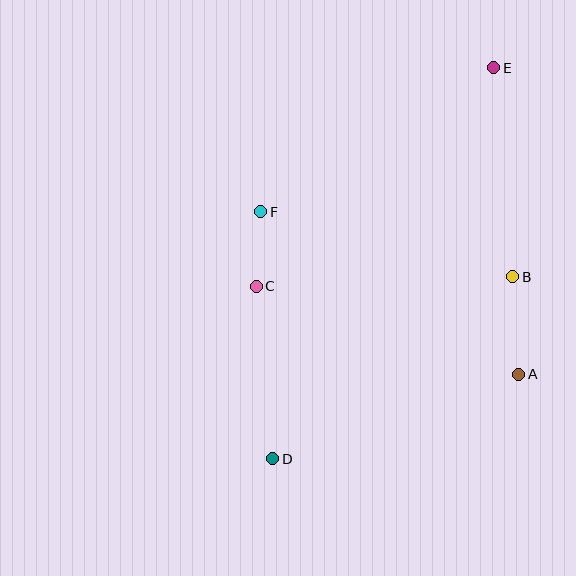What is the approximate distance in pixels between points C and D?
The distance between C and D is approximately 174 pixels.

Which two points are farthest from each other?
Points D and E are farthest from each other.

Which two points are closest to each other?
Points C and F are closest to each other.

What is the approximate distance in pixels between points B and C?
The distance between B and C is approximately 257 pixels.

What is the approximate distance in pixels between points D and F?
The distance between D and F is approximately 247 pixels.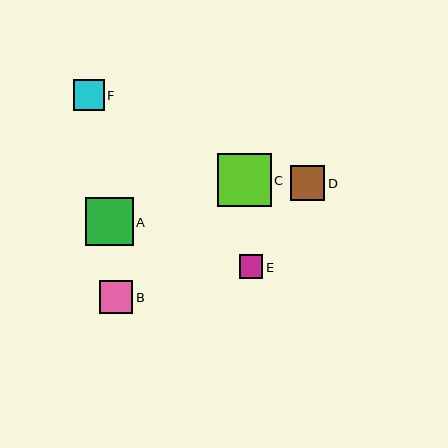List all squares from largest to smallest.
From largest to smallest: C, A, D, B, F, E.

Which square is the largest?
Square C is the largest with a size of approximately 54 pixels.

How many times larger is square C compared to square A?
Square C is approximately 1.1 times the size of square A.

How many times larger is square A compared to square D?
Square A is approximately 1.4 times the size of square D.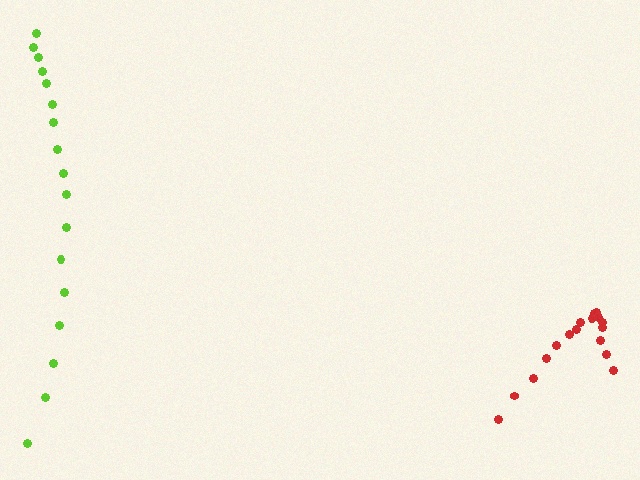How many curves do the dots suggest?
There are 2 distinct paths.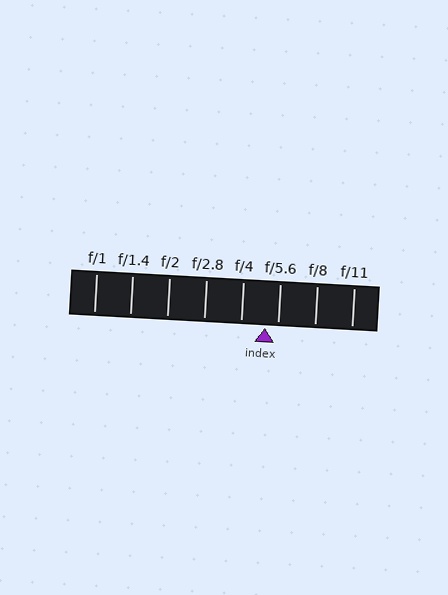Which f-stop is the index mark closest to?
The index mark is closest to f/5.6.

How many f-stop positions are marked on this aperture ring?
There are 8 f-stop positions marked.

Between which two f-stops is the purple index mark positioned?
The index mark is between f/4 and f/5.6.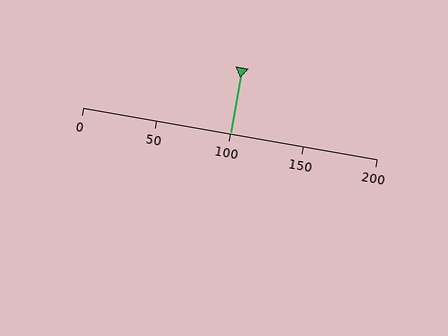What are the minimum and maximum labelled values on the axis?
The axis runs from 0 to 200.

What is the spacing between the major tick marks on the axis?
The major ticks are spaced 50 apart.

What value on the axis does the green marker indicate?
The marker indicates approximately 100.